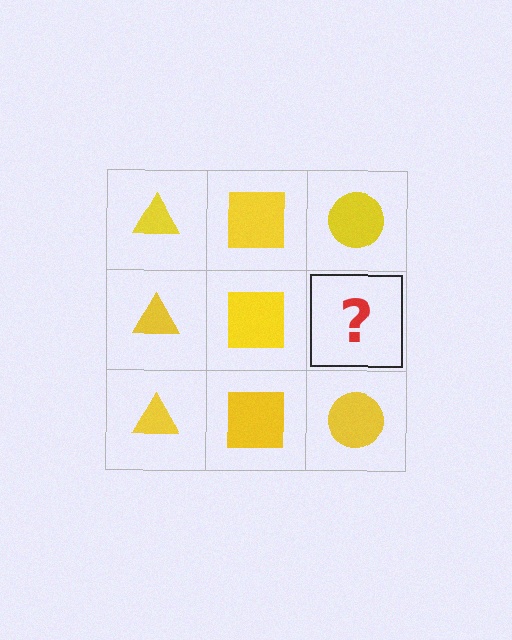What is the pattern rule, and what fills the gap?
The rule is that each column has a consistent shape. The gap should be filled with a yellow circle.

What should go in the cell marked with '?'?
The missing cell should contain a yellow circle.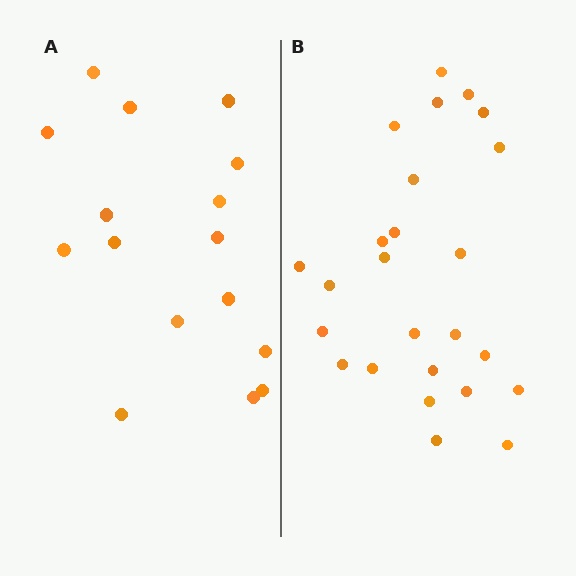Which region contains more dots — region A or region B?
Region B (the right region) has more dots.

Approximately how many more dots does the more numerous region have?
Region B has roughly 8 or so more dots than region A.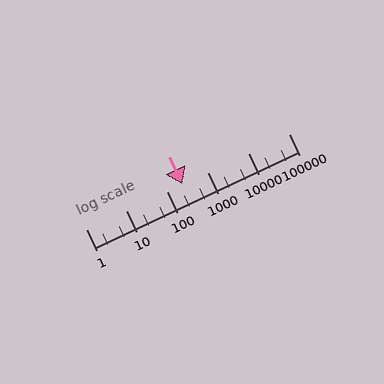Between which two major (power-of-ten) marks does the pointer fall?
The pointer is between 100 and 1000.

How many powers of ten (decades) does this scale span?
The scale spans 5 decades, from 1 to 100000.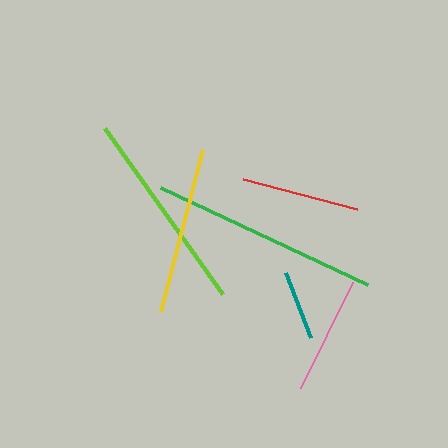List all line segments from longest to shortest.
From longest to shortest: green, lime, yellow, pink, red, teal.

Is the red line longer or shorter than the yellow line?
The yellow line is longer than the red line.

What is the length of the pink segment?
The pink segment is approximately 118 pixels long.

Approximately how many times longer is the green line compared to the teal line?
The green line is approximately 3.3 times the length of the teal line.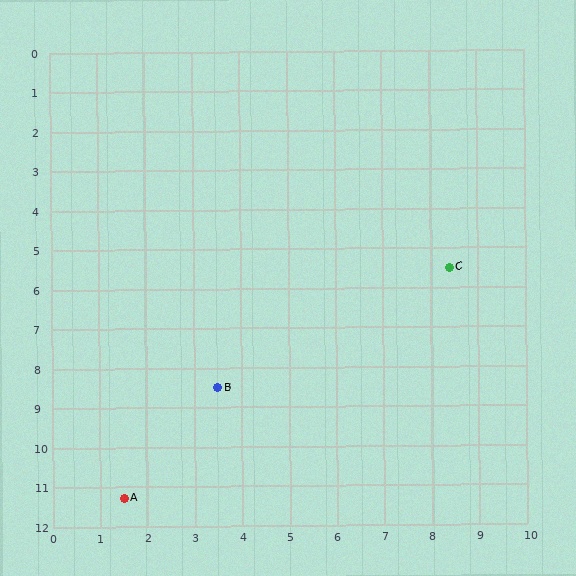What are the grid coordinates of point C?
Point C is at approximately (8.4, 5.5).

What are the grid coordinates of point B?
Point B is at approximately (3.5, 8.5).